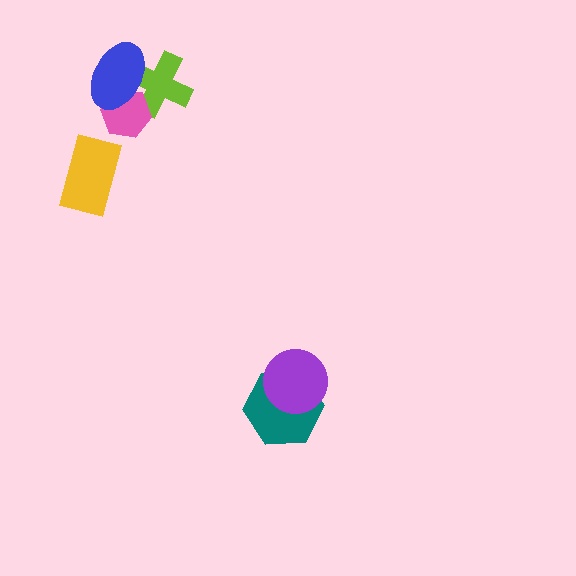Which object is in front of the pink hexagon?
The blue ellipse is in front of the pink hexagon.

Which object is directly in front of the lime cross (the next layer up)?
The pink hexagon is directly in front of the lime cross.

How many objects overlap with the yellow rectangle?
0 objects overlap with the yellow rectangle.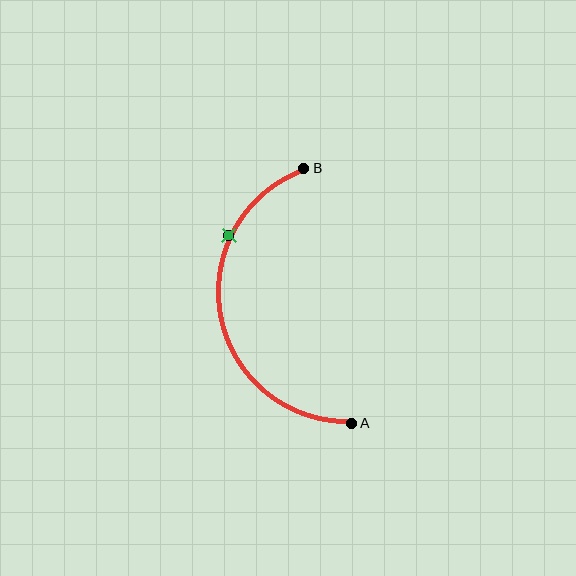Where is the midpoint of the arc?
The arc midpoint is the point on the curve farthest from the straight line joining A and B. It sits to the left of that line.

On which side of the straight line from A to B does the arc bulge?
The arc bulges to the left of the straight line connecting A and B.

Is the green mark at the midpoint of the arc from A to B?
No. The green mark lies on the arc but is closer to endpoint B. The arc midpoint would be at the point on the curve equidistant along the arc from both A and B.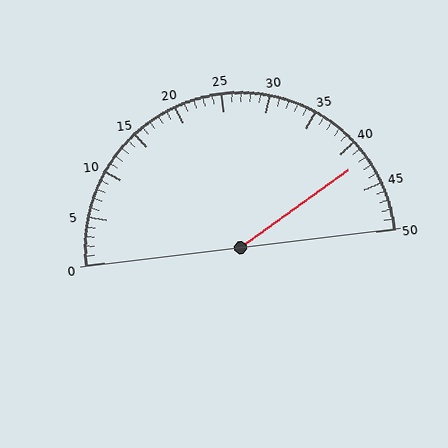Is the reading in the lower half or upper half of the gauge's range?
The reading is in the upper half of the range (0 to 50).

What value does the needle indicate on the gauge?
The needle indicates approximately 42.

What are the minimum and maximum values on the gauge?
The gauge ranges from 0 to 50.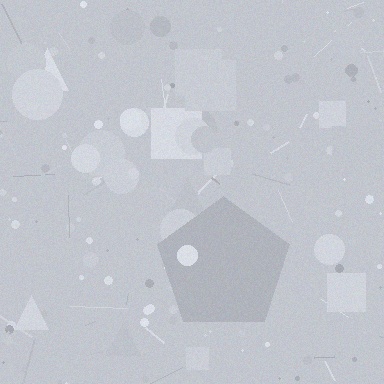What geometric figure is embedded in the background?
A pentagon is embedded in the background.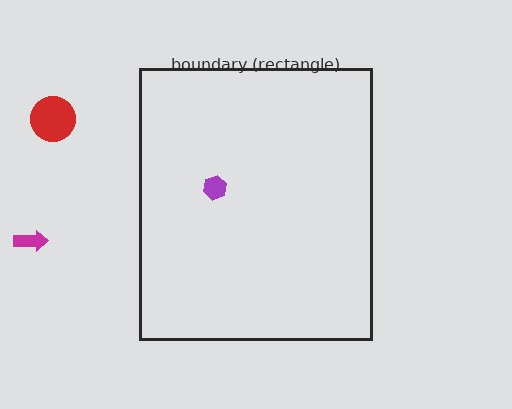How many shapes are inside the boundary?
1 inside, 2 outside.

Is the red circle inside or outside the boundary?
Outside.